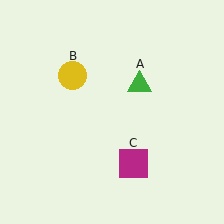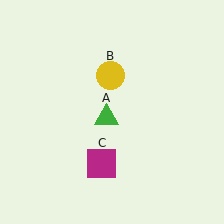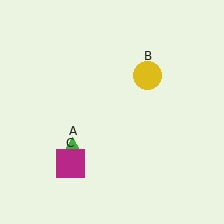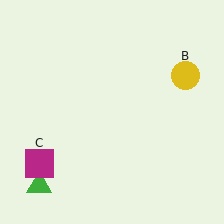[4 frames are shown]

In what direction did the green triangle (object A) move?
The green triangle (object A) moved down and to the left.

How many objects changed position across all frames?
3 objects changed position: green triangle (object A), yellow circle (object B), magenta square (object C).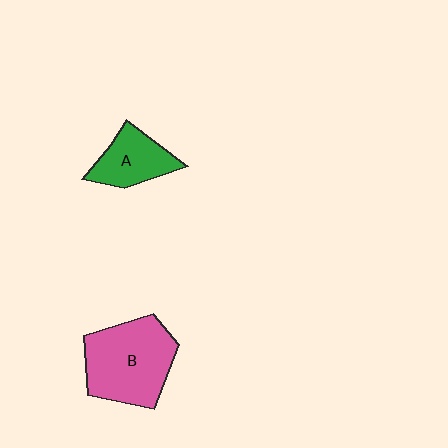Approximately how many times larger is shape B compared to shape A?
Approximately 1.8 times.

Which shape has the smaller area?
Shape A (green).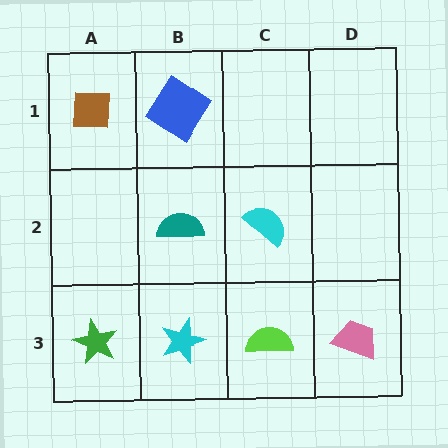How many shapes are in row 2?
2 shapes.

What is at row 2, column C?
A cyan semicircle.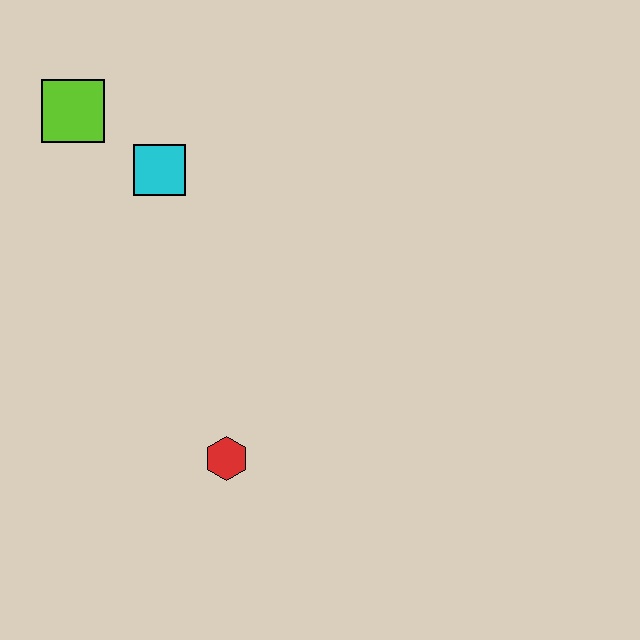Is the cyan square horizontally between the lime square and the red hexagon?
Yes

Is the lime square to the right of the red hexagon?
No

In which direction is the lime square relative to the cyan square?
The lime square is to the left of the cyan square.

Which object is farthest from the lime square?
The red hexagon is farthest from the lime square.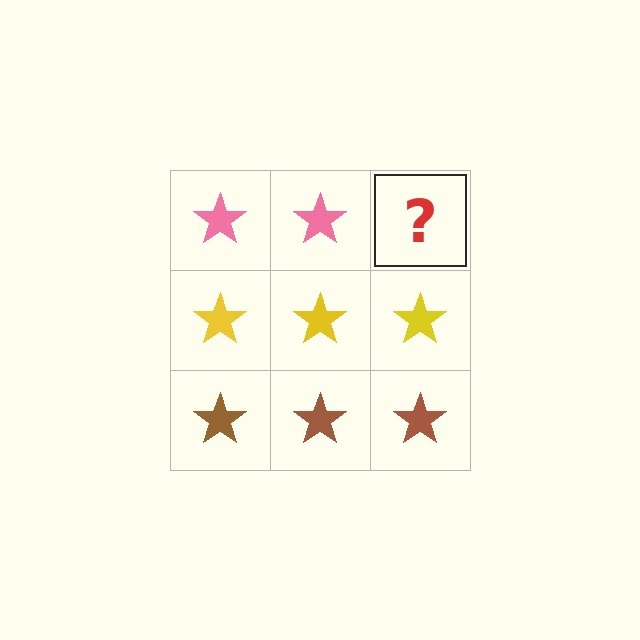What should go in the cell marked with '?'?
The missing cell should contain a pink star.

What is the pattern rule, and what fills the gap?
The rule is that each row has a consistent color. The gap should be filled with a pink star.